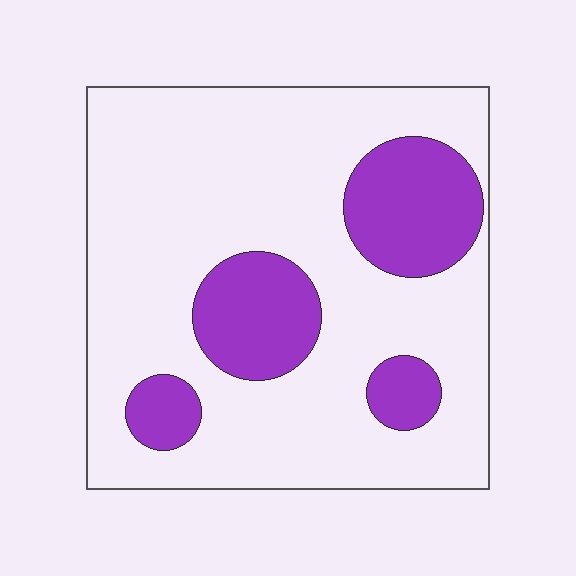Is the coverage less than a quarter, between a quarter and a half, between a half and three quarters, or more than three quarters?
Less than a quarter.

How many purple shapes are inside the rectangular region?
4.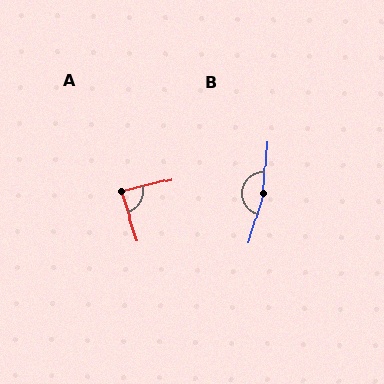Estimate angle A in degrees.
Approximately 85 degrees.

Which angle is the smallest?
A, at approximately 85 degrees.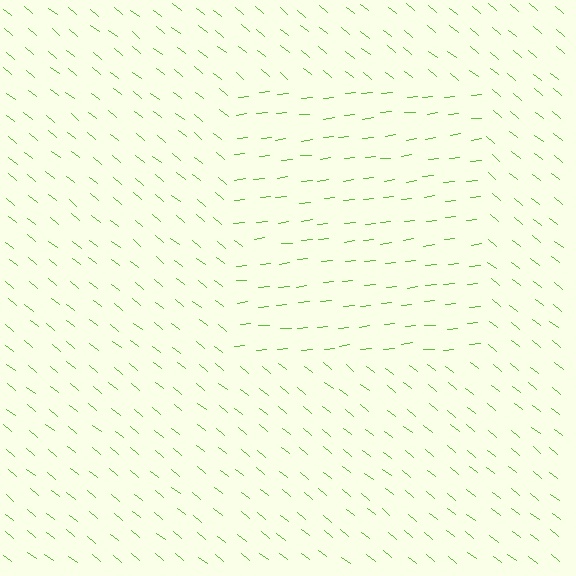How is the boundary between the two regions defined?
The boundary is defined purely by a change in line orientation (approximately 45 degrees difference). All lines are the same color and thickness.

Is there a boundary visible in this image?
Yes, there is a texture boundary formed by a change in line orientation.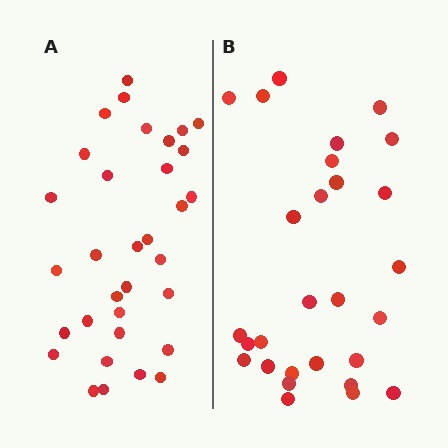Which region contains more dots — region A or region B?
Region A (the left region) has more dots.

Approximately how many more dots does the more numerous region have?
Region A has about 5 more dots than region B.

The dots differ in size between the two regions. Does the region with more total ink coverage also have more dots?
No. Region B has more total ink coverage because its dots are larger, but region A actually contains more individual dots. Total area can be misleading — the number of items is what matters here.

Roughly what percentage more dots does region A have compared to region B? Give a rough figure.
About 20% more.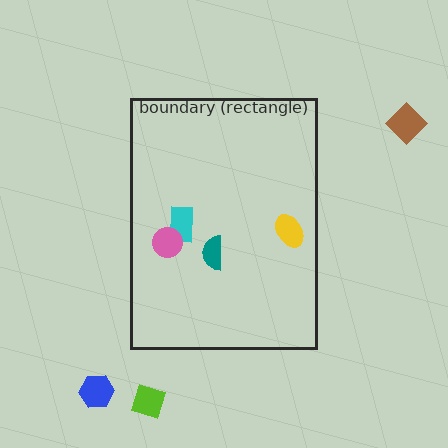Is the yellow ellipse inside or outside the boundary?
Inside.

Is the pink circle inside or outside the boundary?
Inside.